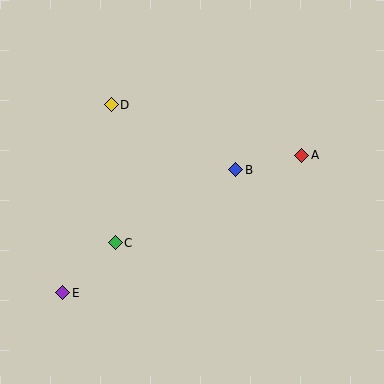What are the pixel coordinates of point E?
Point E is at (63, 293).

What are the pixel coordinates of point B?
Point B is at (236, 170).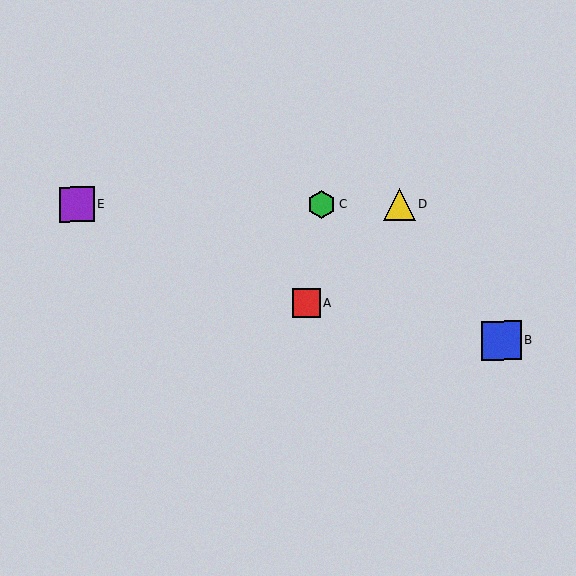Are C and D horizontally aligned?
Yes, both are at y≈204.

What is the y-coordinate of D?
Object D is at y≈204.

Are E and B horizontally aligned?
No, E is at y≈205 and B is at y≈340.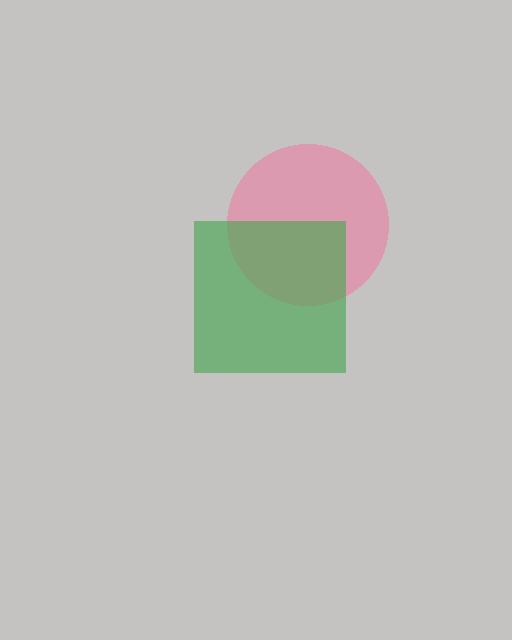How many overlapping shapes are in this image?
There are 2 overlapping shapes in the image.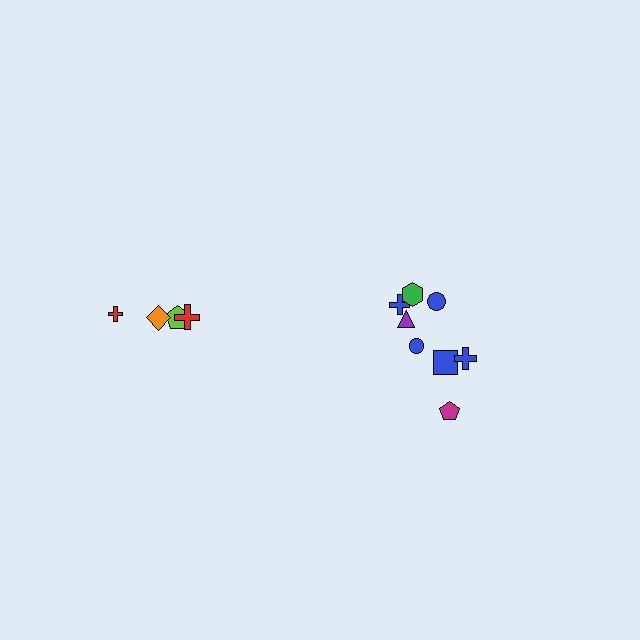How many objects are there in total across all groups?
There are 12 objects.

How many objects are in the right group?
There are 8 objects.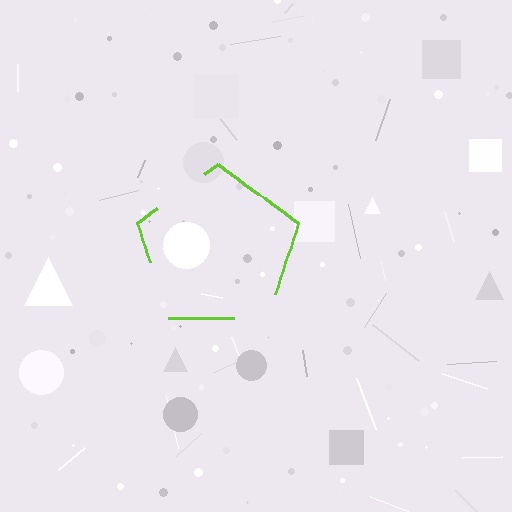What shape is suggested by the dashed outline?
The dashed outline suggests a pentagon.